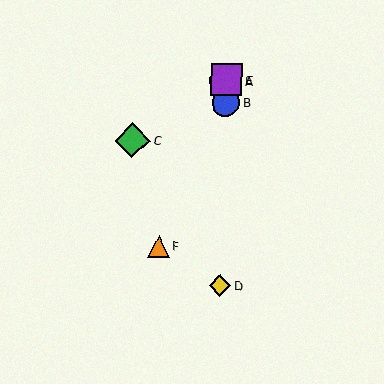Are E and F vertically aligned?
No, E is at x≈226 and F is at x≈159.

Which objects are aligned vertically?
Objects A, B, D, E are aligned vertically.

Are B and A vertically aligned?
Yes, both are at x≈226.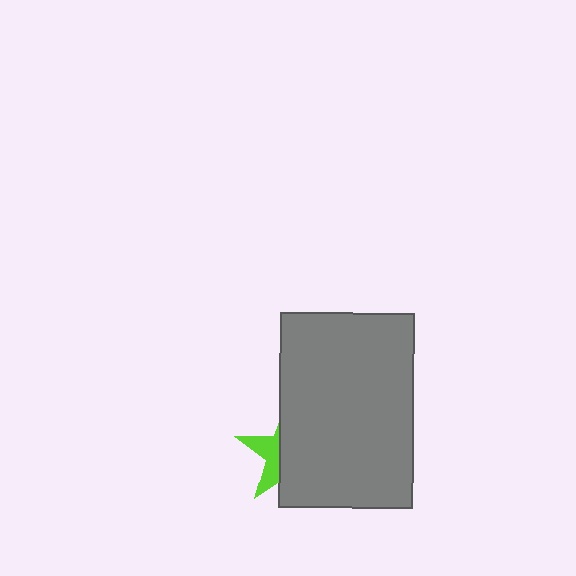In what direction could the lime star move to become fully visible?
The lime star could move left. That would shift it out from behind the gray rectangle entirely.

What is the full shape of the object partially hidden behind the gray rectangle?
The partially hidden object is a lime star.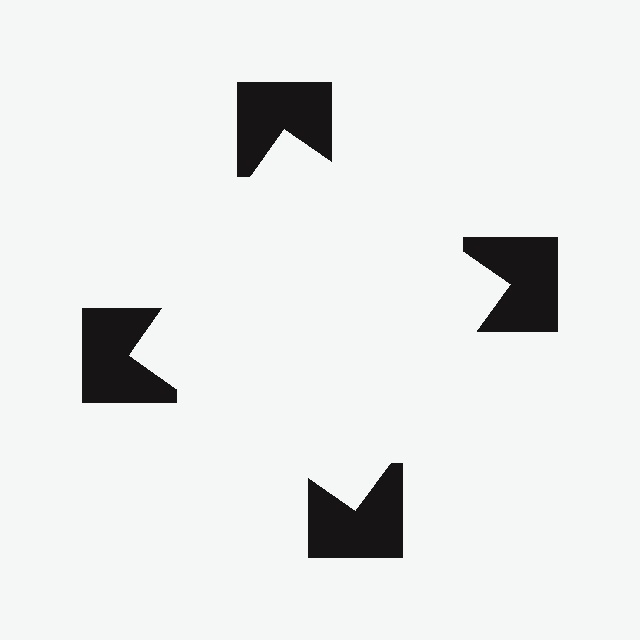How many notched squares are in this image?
There are 4 — one at each vertex of the illusory square.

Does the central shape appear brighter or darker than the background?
It typically appears slightly brighter than the background, even though no actual brightness change is drawn.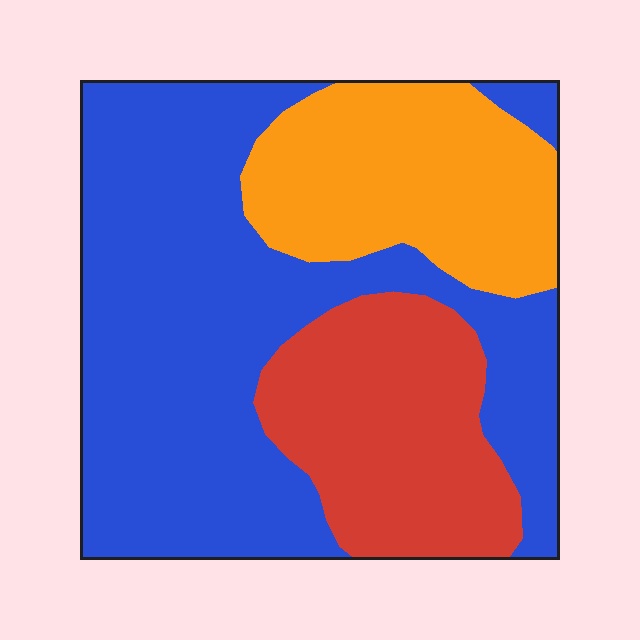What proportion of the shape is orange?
Orange takes up about one quarter (1/4) of the shape.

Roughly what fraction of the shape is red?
Red takes up between a sixth and a third of the shape.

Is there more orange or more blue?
Blue.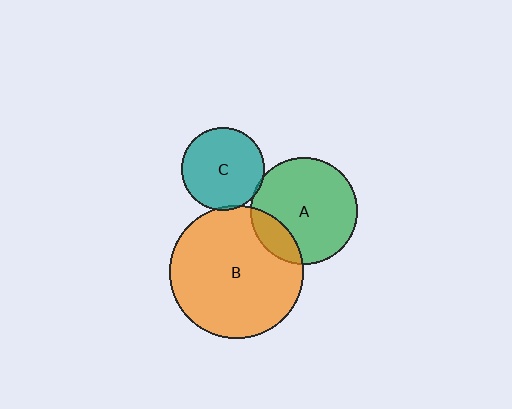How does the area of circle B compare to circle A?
Approximately 1.6 times.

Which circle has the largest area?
Circle B (orange).